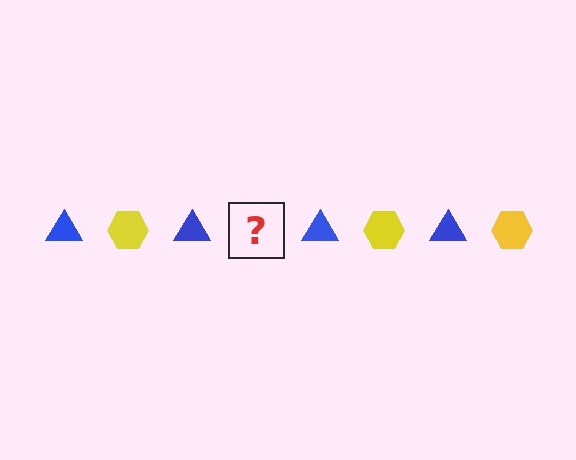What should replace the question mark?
The question mark should be replaced with a yellow hexagon.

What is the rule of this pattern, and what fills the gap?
The rule is that the pattern alternates between blue triangle and yellow hexagon. The gap should be filled with a yellow hexagon.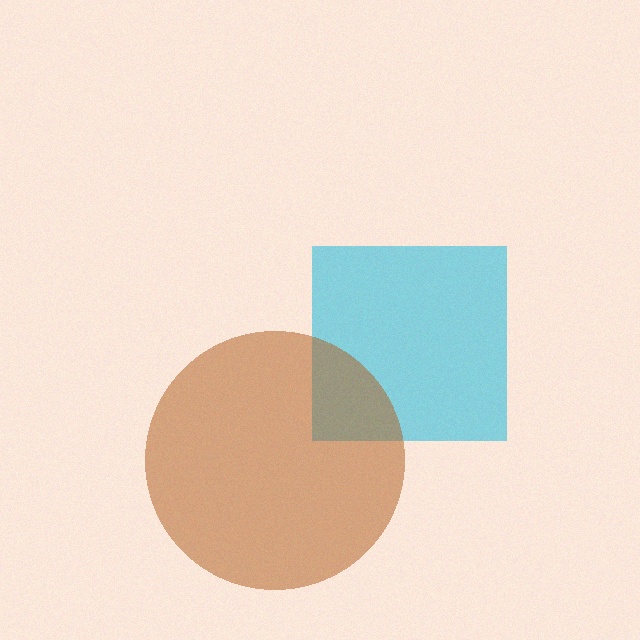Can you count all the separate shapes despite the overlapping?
Yes, there are 2 separate shapes.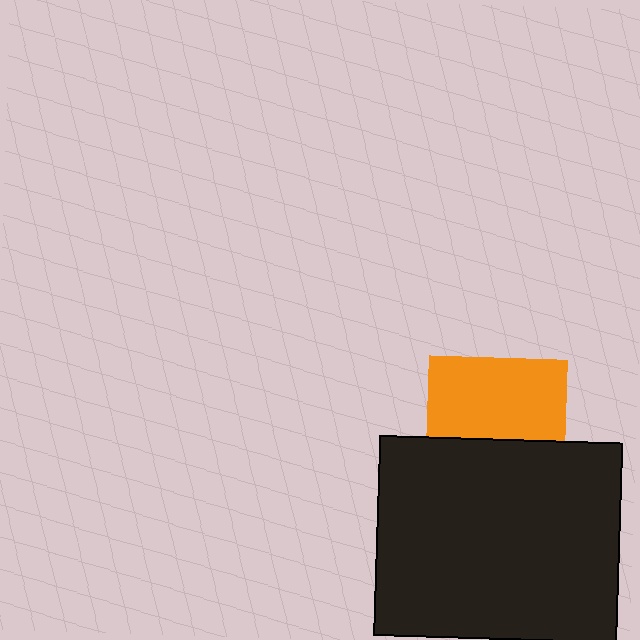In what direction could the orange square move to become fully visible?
The orange square could move up. That would shift it out from behind the black rectangle entirely.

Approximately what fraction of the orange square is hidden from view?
Roughly 41% of the orange square is hidden behind the black rectangle.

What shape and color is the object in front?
The object in front is a black rectangle.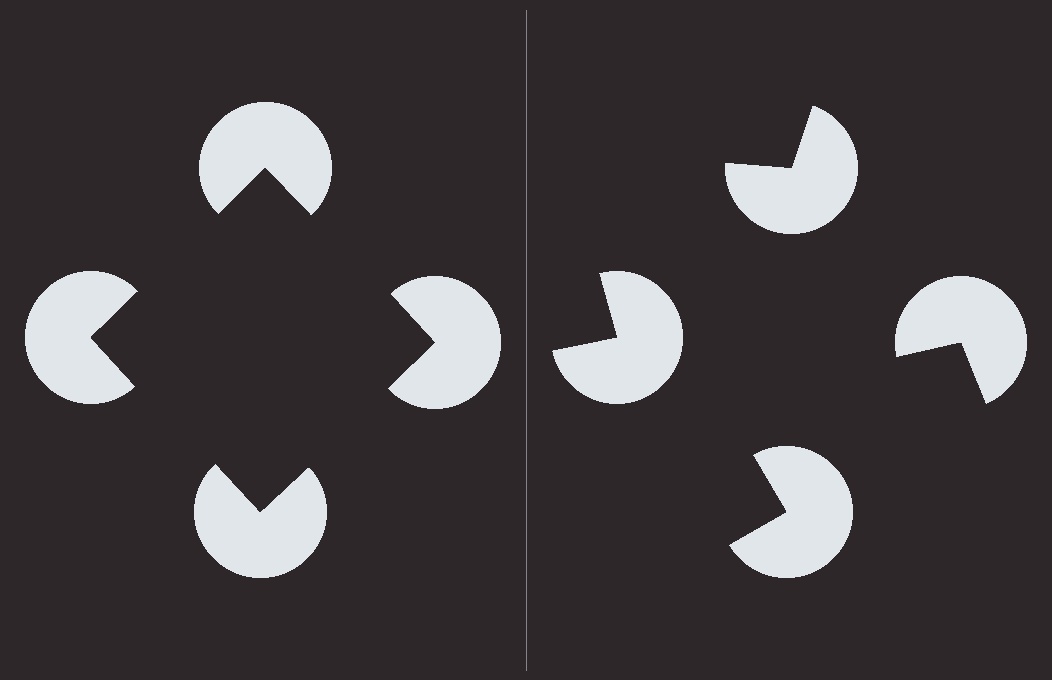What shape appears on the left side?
An illusory square.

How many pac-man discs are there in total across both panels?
8 — 4 on each side.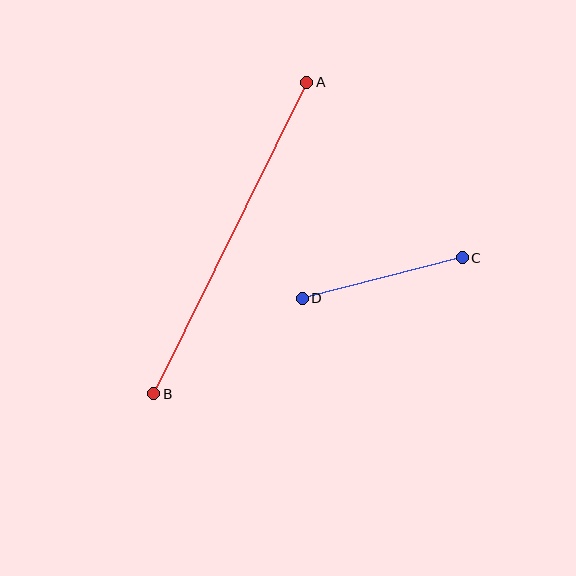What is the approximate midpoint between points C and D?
The midpoint is at approximately (382, 278) pixels.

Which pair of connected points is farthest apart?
Points A and B are farthest apart.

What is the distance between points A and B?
The distance is approximately 347 pixels.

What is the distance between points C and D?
The distance is approximately 165 pixels.